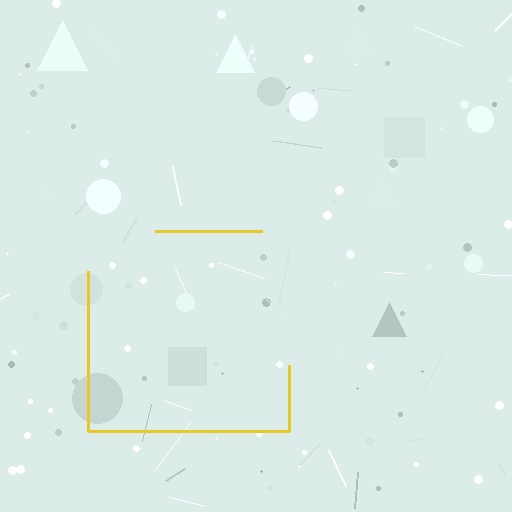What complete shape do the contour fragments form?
The contour fragments form a square.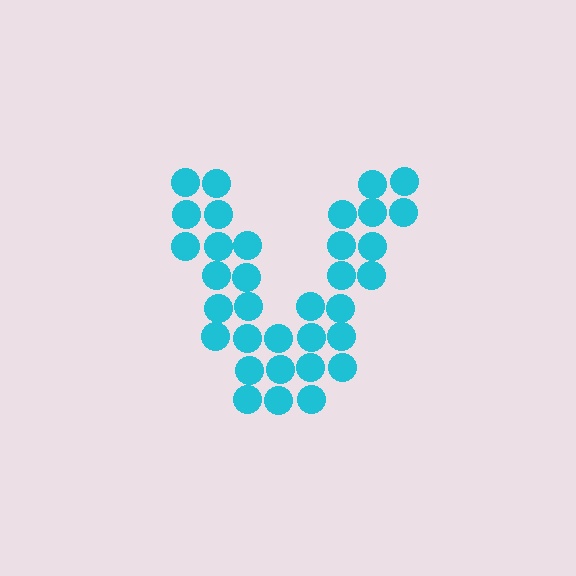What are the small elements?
The small elements are circles.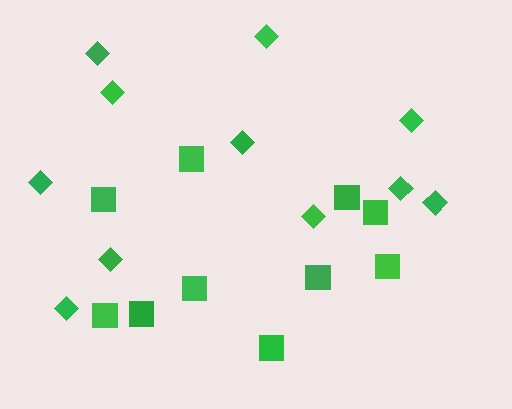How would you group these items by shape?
There are 2 groups: one group of diamonds (11) and one group of squares (10).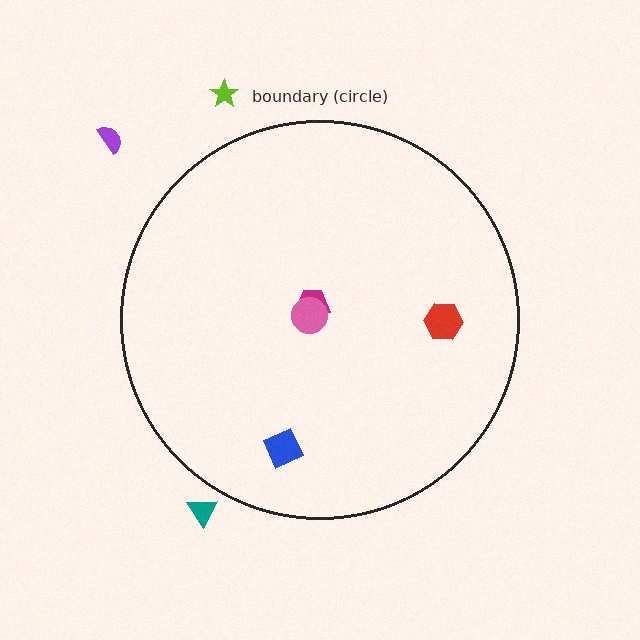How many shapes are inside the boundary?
4 inside, 3 outside.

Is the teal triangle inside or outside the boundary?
Outside.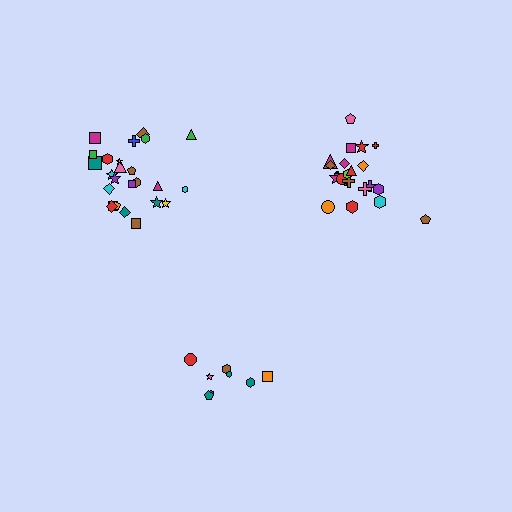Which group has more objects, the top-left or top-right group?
The top-left group.